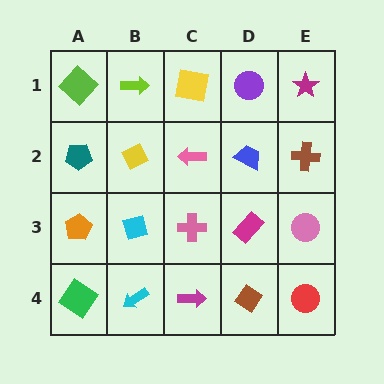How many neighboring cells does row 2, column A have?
3.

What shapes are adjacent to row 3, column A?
A teal pentagon (row 2, column A), a green diamond (row 4, column A), a cyan diamond (row 3, column B).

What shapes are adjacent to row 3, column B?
A yellow diamond (row 2, column B), a cyan arrow (row 4, column B), an orange pentagon (row 3, column A), a pink cross (row 3, column C).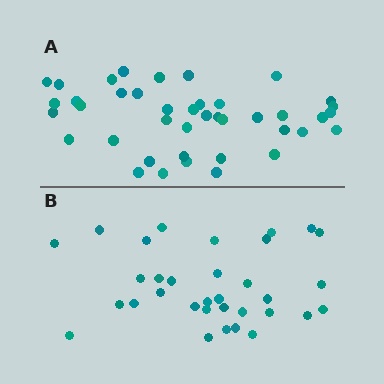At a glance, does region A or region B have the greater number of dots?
Region A (the top region) has more dots.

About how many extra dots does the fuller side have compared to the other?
Region A has roughly 8 or so more dots than region B.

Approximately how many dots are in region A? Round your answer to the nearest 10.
About 40 dots. (The exact count is 41, which rounds to 40.)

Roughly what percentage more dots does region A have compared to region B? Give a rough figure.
About 25% more.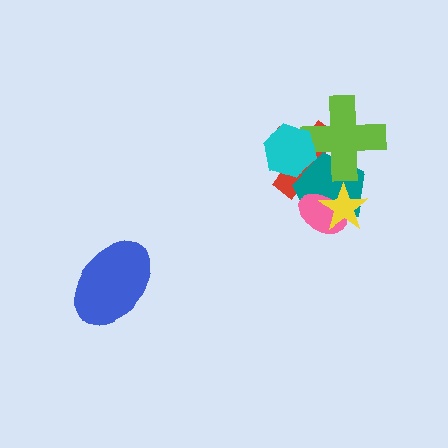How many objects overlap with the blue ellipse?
0 objects overlap with the blue ellipse.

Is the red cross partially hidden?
Yes, it is partially covered by another shape.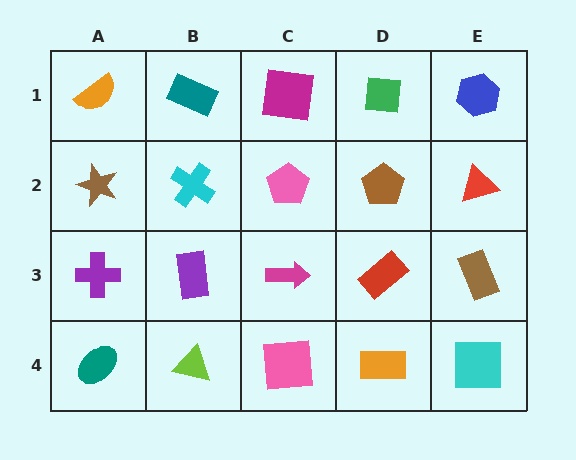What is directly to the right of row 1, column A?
A teal rectangle.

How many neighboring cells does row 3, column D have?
4.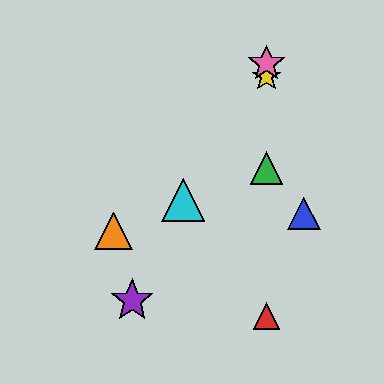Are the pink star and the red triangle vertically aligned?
Yes, both are at x≈266.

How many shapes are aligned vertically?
4 shapes (the red triangle, the green triangle, the yellow star, the pink star) are aligned vertically.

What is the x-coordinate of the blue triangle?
The blue triangle is at x≈304.